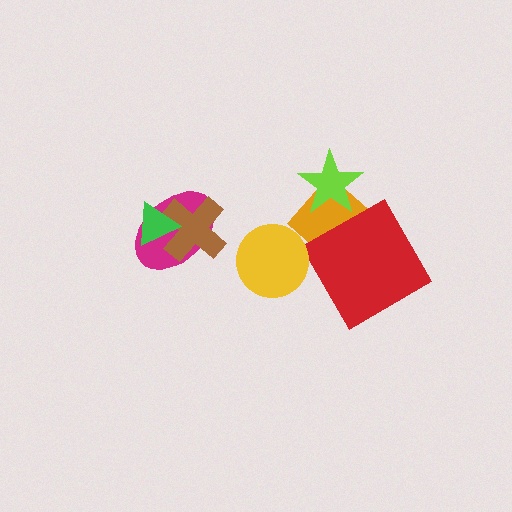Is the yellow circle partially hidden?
No, no other shape covers it.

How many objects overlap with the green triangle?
2 objects overlap with the green triangle.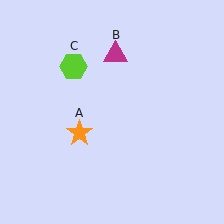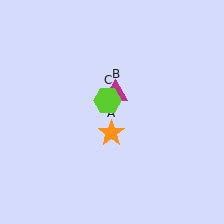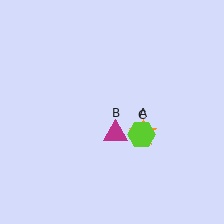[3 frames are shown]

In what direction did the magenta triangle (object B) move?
The magenta triangle (object B) moved down.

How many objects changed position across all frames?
3 objects changed position: orange star (object A), magenta triangle (object B), lime hexagon (object C).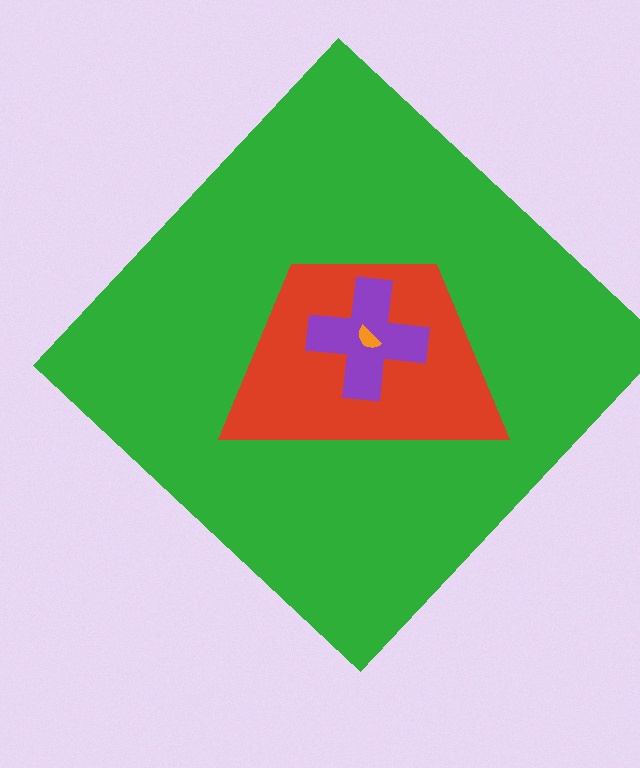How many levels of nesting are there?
4.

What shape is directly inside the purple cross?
The orange semicircle.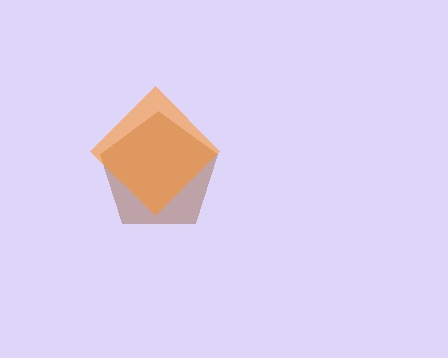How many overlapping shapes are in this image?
There are 2 overlapping shapes in the image.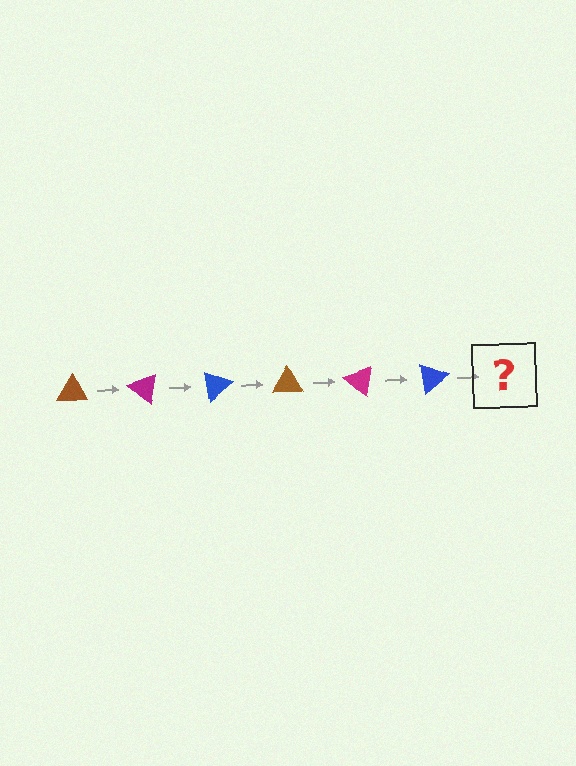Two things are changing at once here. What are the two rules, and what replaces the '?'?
The two rules are that it rotates 40 degrees each step and the color cycles through brown, magenta, and blue. The '?' should be a brown triangle, rotated 240 degrees from the start.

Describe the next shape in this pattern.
It should be a brown triangle, rotated 240 degrees from the start.